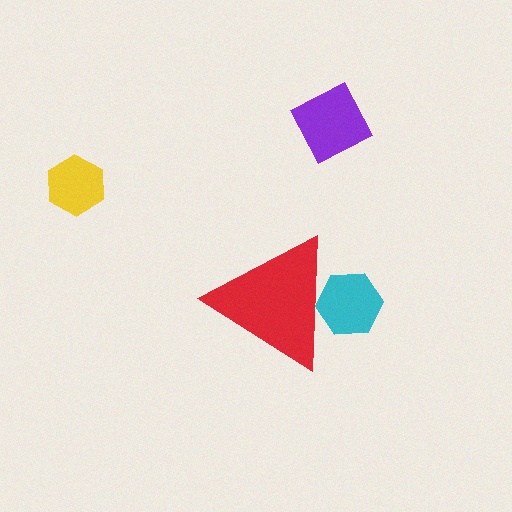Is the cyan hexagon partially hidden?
Yes, the cyan hexagon is partially hidden behind the red triangle.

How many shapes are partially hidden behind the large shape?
1 shape is partially hidden.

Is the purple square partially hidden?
No, the purple square is fully visible.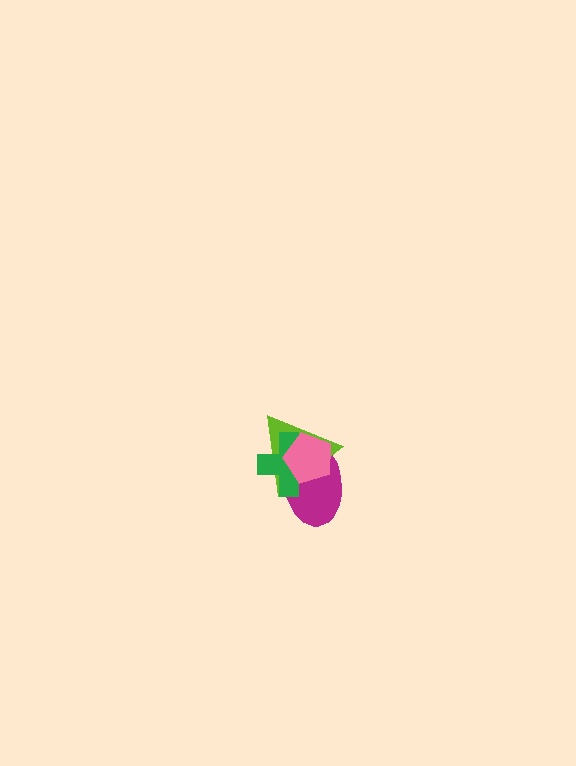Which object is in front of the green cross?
The pink pentagon is in front of the green cross.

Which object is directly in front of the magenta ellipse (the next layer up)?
The lime triangle is directly in front of the magenta ellipse.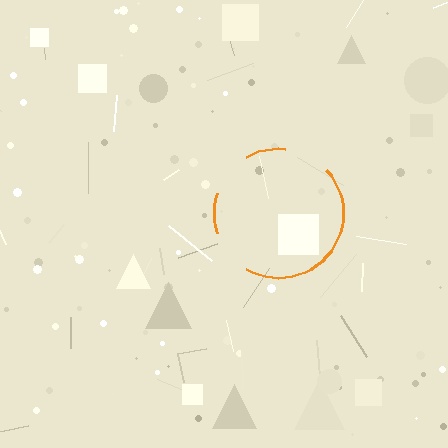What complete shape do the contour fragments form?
The contour fragments form a circle.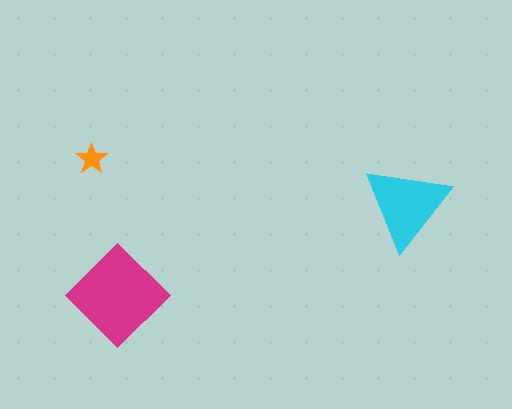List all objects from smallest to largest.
The orange star, the cyan triangle, the magenta diamond.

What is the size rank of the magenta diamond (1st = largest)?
1st.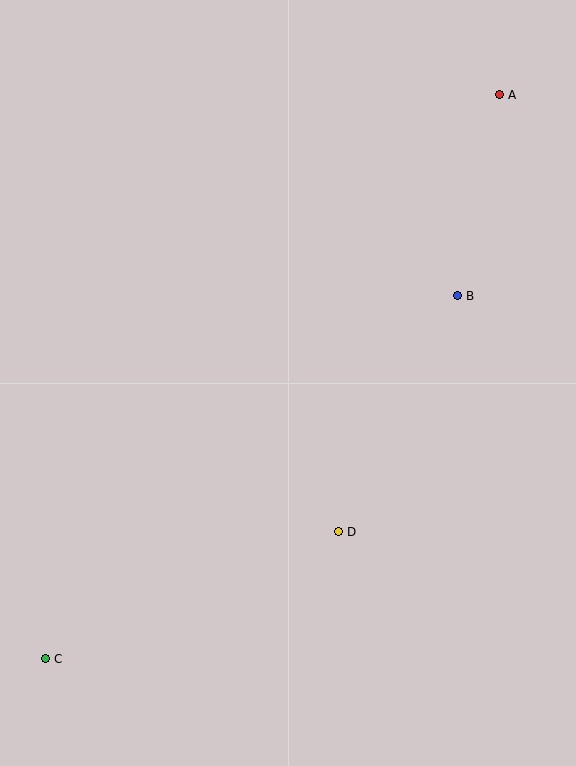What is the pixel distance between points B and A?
The distance between B and A is 205 pixels.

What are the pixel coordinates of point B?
Point B is at (458, 296).